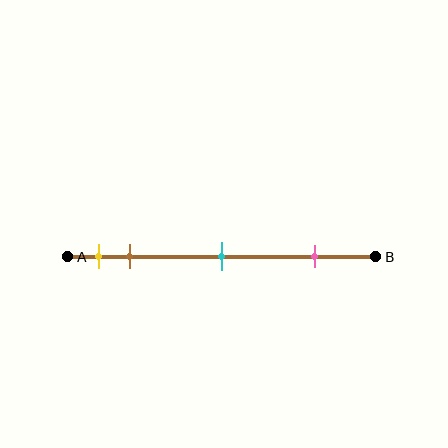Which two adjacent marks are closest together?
The yellow and brown marks are the closest adjacent pair.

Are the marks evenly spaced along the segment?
No, the marks are not evenly spaced.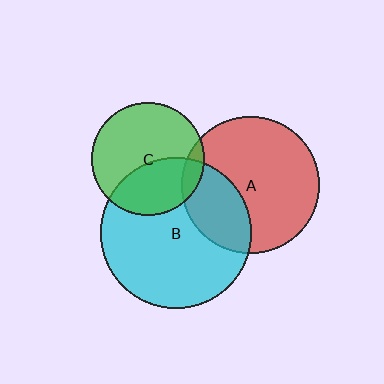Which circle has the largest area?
Circle B (cyan).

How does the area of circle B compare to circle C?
Approximately 1.8 times.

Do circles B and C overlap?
Yes.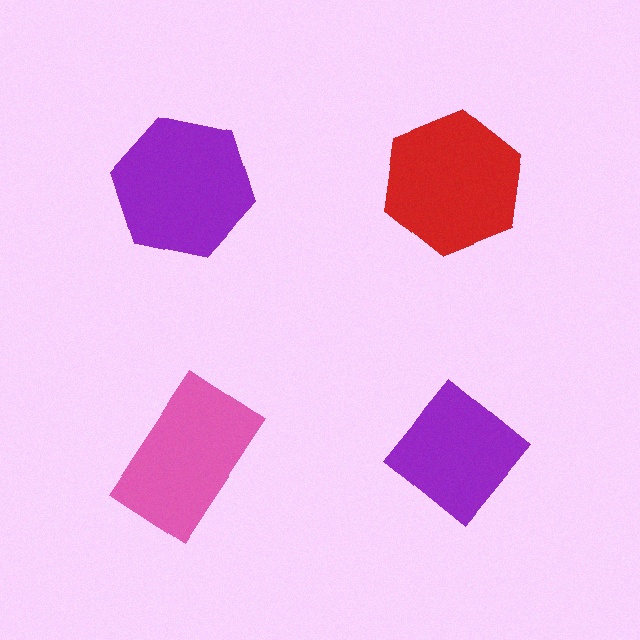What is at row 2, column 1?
A pink rectangle.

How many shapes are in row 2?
2 shapes.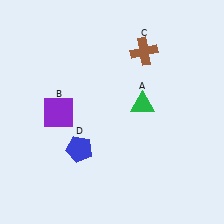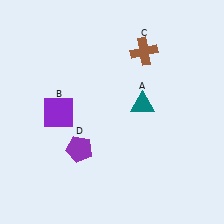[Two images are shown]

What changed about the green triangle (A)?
In Image 1, A is green. In Image 2, it changed to teal.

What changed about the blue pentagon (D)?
In Image 1, D is blue. In Image 2, it changed to purple.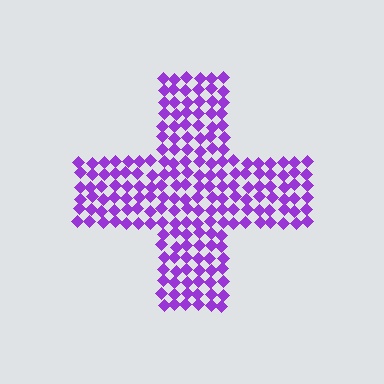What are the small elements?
The small elements are diamonds.